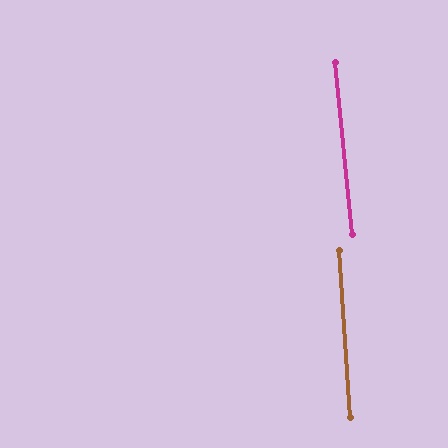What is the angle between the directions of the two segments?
Approximately 2 degrees.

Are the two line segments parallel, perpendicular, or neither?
Parallel — their directions differ by only 1.7°.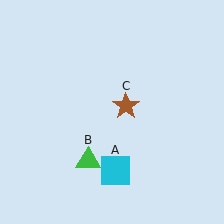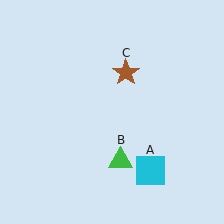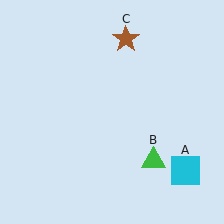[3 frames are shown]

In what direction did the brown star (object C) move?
The brown star (object C) moved up.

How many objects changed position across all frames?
3 objects changed position: cyan square (object A), green triangle (object B), brown star (object C).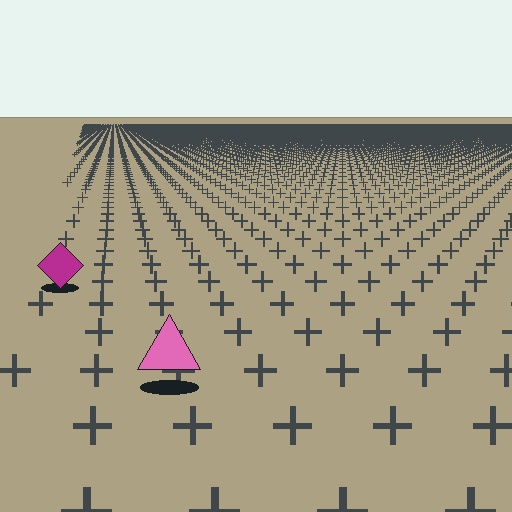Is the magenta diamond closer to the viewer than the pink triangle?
No. The pink triangle is closer — you can tell from the texture gradient: the ground texture is coarser near it.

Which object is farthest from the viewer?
The magenta diamond is farthest from the viewer. It appears smaller and the ground texture around it is denser.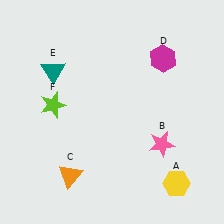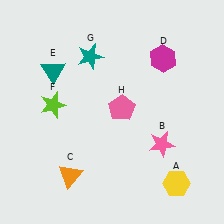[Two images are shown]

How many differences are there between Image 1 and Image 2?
There are 2 differences between the two images.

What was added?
A teal star (G), a pink pentagon (H) were added in Image 2.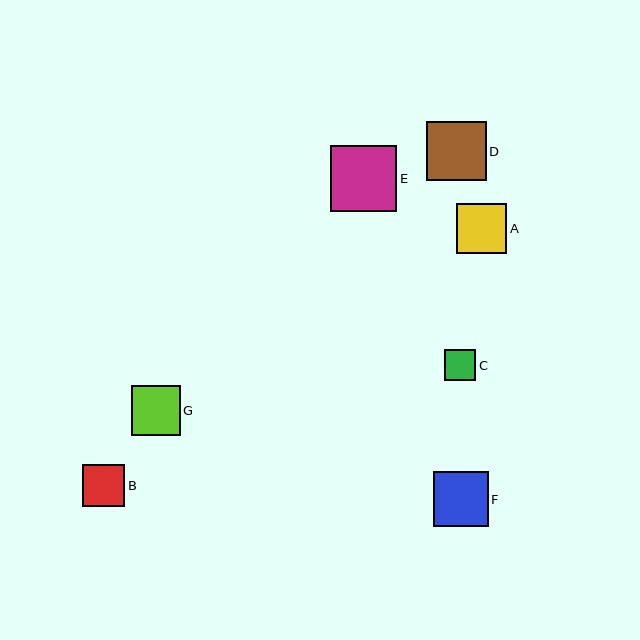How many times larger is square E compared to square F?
Square E is approximately 1.2 times the size of square F.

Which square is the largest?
Square E is the largest with a size of approximately 66 pixels.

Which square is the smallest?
Square C is the smallest with a size of approximately 31 pixels.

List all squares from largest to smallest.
From largest to smallest: E, D, F, A, G, B, C.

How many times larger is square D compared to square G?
Square D is approximately 1.2 times the size of square G.